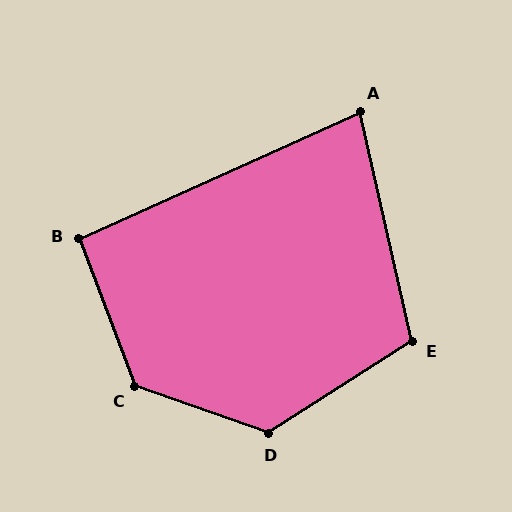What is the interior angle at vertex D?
Approximately 128 degrees (obtuse).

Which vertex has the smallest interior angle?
A, at approximately 78 degrees.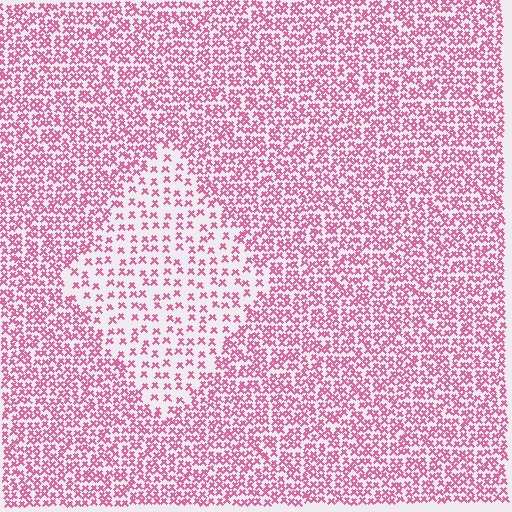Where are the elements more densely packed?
The elements are more densely packed outside the diamond boundary.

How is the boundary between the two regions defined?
The boundary is defined by a change in element density (approximately 2.1x ratio). All elements are the same color, size, and shape.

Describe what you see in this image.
The image contains small pink elements arranged at two different densities. A diamond-shaped region is visible where the elements are less densely packed than the surrounding area.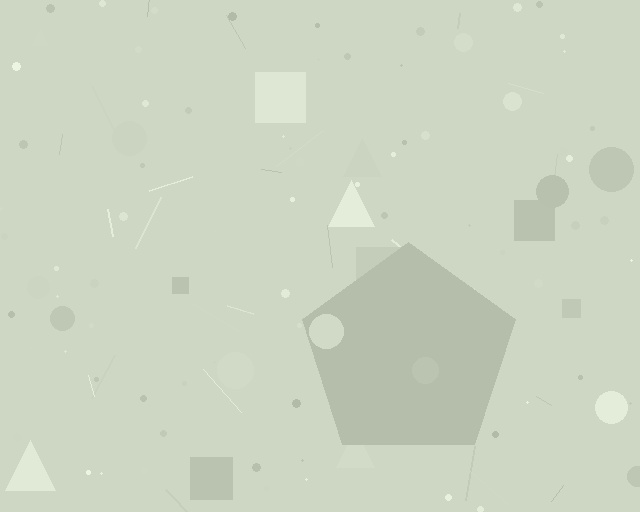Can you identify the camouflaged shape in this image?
The camouflaged shape is a pentagon.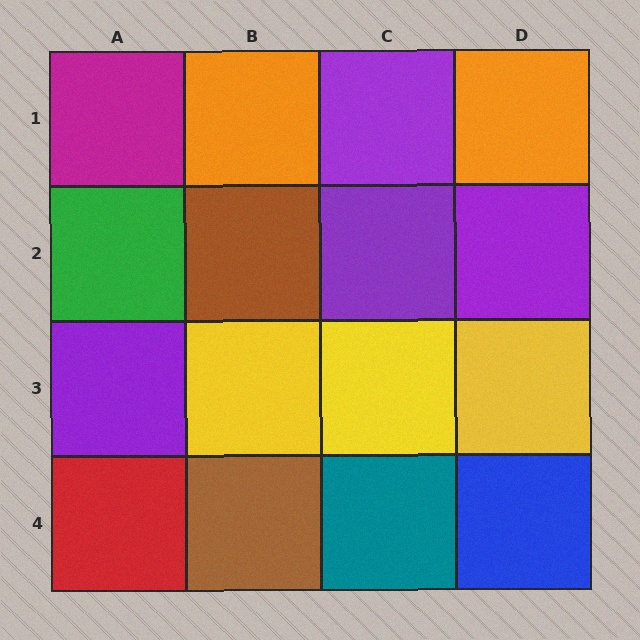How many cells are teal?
1 cell is teal.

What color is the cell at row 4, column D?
Blue.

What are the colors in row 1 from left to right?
Magenta, orange, purple, orange.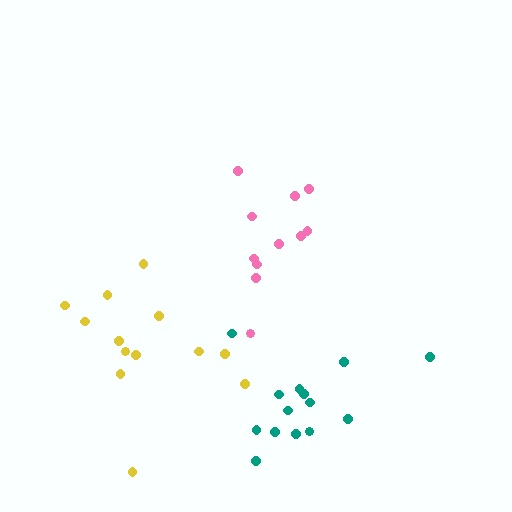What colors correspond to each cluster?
The clusters are colored: yellow, pink, teal.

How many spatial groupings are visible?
There are 3 spatial groupings.